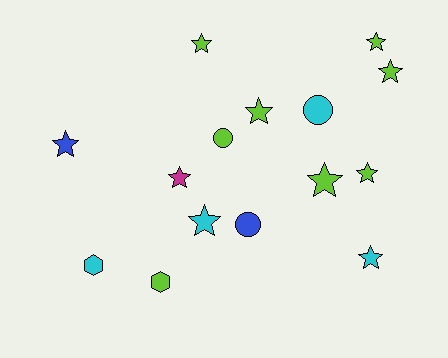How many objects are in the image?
There are 15 objects.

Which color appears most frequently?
Lime, with 8 objects.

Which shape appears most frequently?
Star, with 10 objects.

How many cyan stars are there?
There are 2 cyan stars.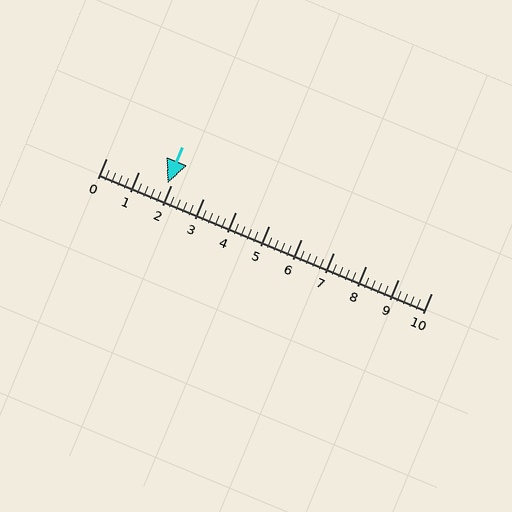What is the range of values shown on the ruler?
The ruler shows values from 0 to 10.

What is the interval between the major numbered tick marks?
The major tick marks are spaced 1 units apart.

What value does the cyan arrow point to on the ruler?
The cyan arrow points to approximately 1.9.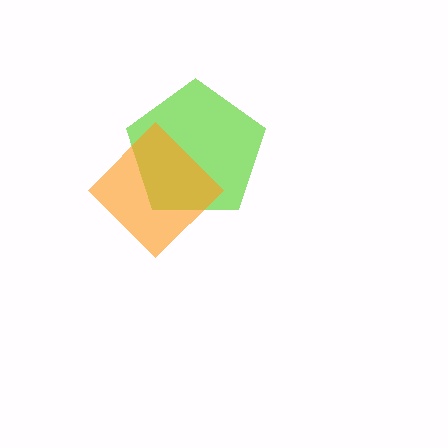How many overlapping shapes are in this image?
There are 2 overlapping shapes in the image.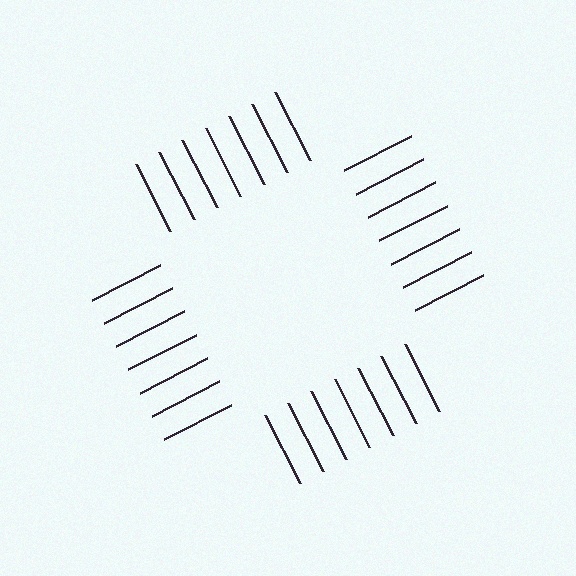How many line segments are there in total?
28 — 7 along each of the 4 edges.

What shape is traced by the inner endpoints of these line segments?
An illusory square — the line segments terminate on its edges but no continuous stroke is drawn.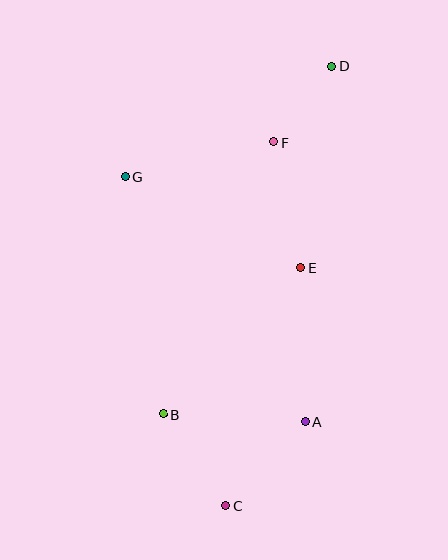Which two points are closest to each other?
Points D and F are closest to each other.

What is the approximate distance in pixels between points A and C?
The distance between A and C is approximately 116 pixels.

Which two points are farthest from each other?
Points C and D are farthest from each other.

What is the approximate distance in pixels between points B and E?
The distance between B and E is approximately 201 pixels.